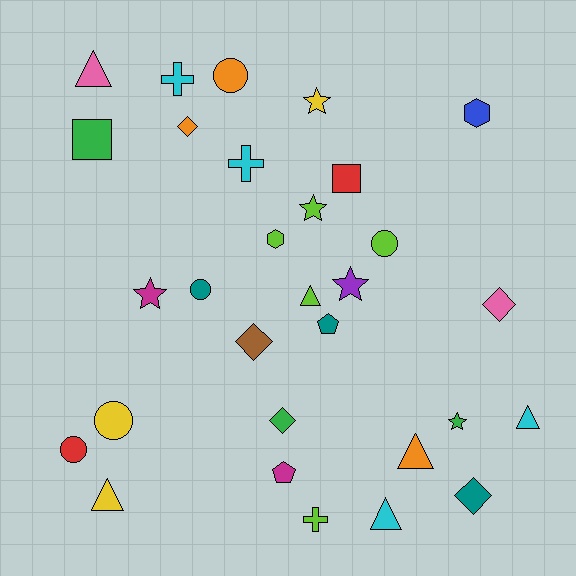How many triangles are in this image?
There are 6 triangles.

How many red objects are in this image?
There are 2 red objects.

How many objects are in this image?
There are 30 objects.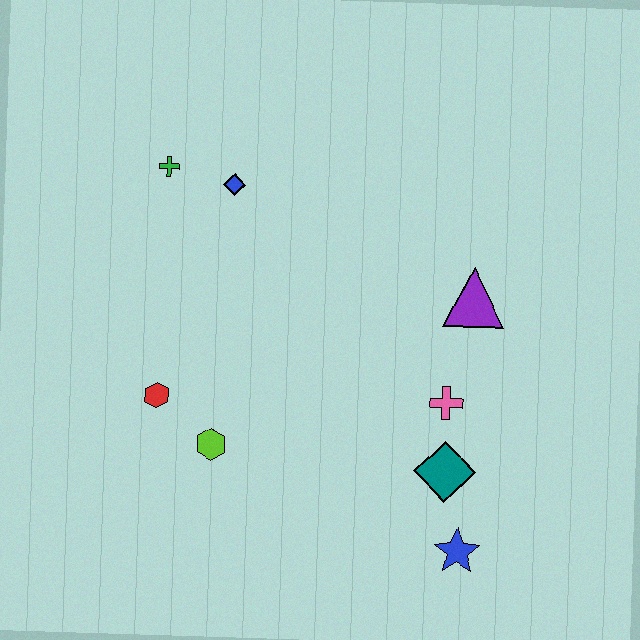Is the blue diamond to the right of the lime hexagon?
Yes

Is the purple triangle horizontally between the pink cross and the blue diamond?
No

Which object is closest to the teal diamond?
The pink cross is closest to the teal diamond.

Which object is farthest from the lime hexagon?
The purple triangle is farthest from the lime hexagon.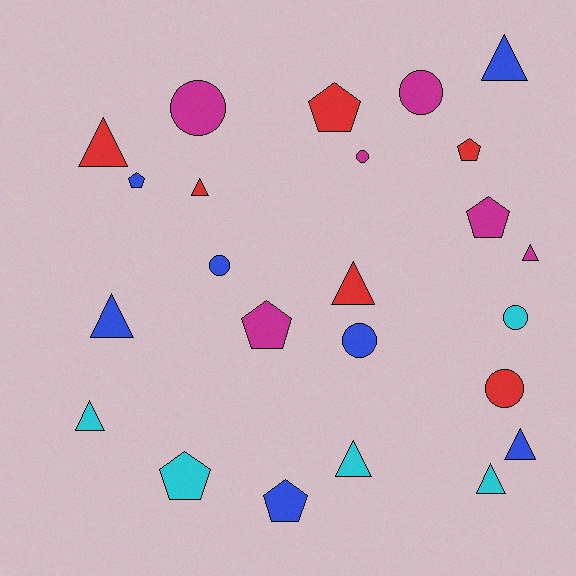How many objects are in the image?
There are 24 objects.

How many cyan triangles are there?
There are 3 cyan triangles.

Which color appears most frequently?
Blue, with 7 objects.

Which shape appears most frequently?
Triangle, with 10 objects.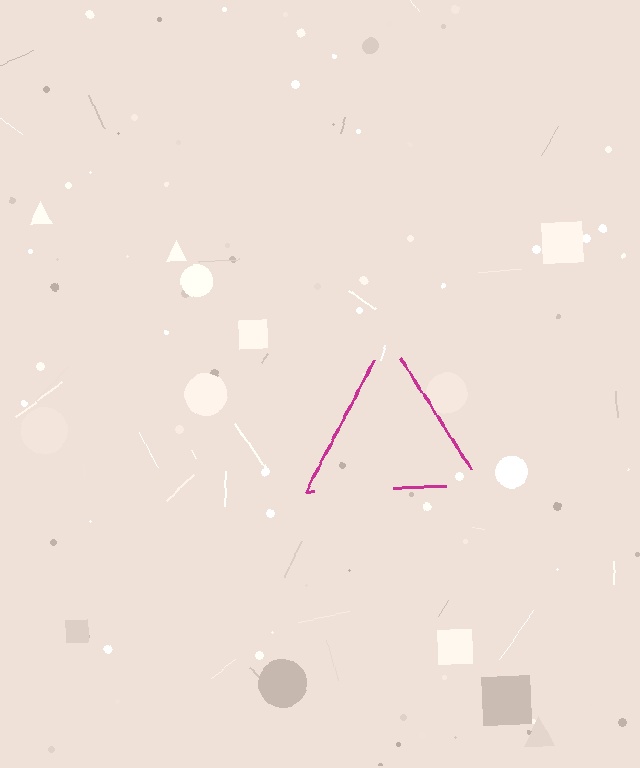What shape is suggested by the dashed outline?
The dashed outline suggests a triangle.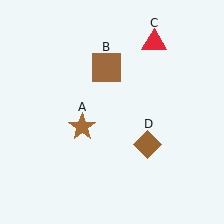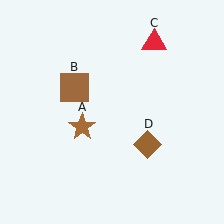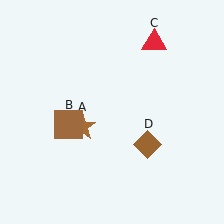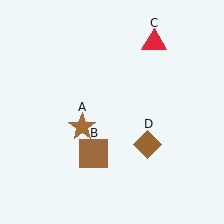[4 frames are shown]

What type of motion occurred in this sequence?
The brown square (object B) rotated counterclockwise around the center of the scene.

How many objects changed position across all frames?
1 object changed position: brown square (object B).